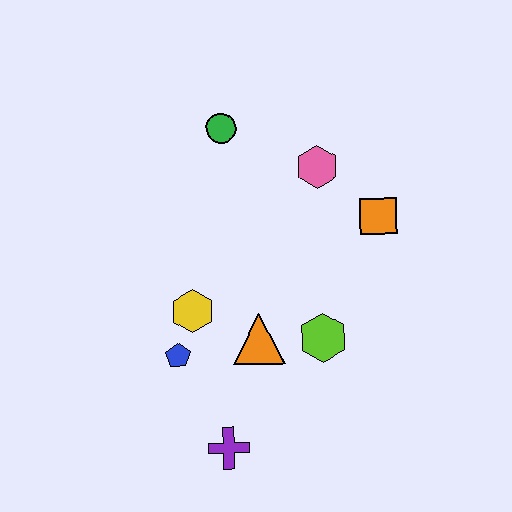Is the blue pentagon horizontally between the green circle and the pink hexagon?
No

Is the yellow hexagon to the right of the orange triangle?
No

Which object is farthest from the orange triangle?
The green circle is farthest from the orange triangle.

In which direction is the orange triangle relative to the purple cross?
The orange triangle is above the purple cross.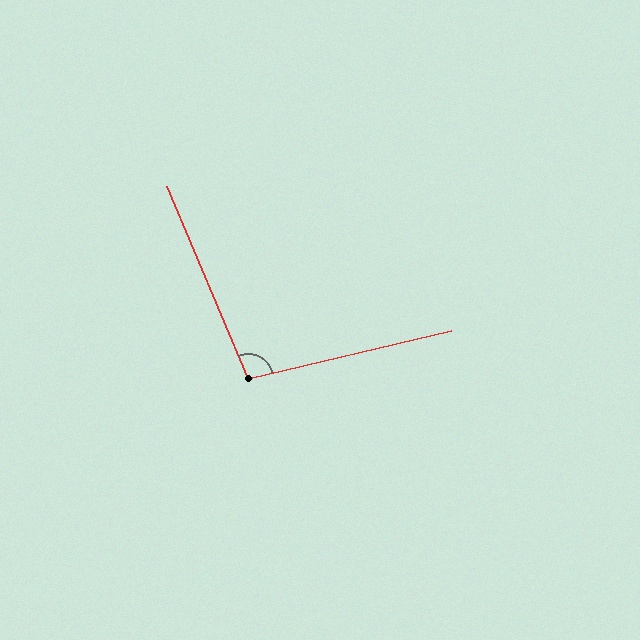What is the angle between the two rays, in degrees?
Approximately 100 degrees.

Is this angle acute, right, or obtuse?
It is obtuse.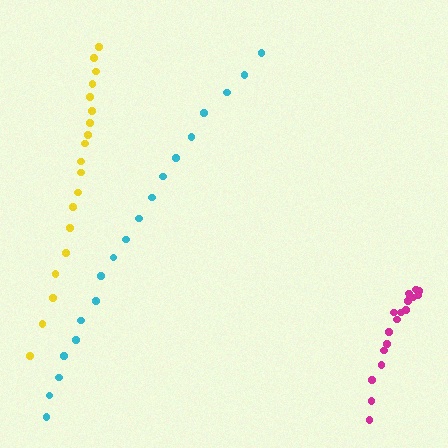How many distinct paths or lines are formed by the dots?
There are 3 distinct paths.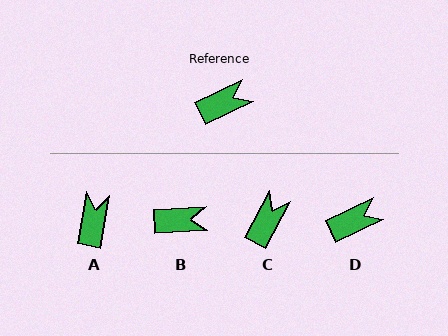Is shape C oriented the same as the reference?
No, it is off by about 37 degrees.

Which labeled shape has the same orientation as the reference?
D.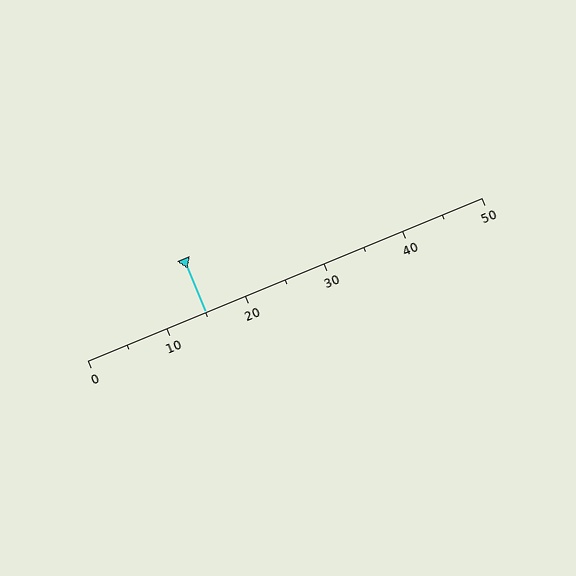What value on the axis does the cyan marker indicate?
The marker indicates approximately 15.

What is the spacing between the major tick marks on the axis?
The major ticks are spaced 10 apart.